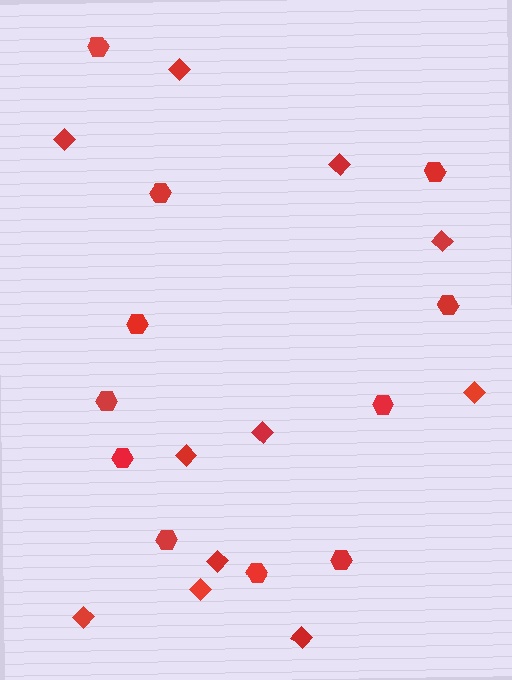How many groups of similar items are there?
There are 2 groups: one group of diamonds (11) and one group of hexagons (11).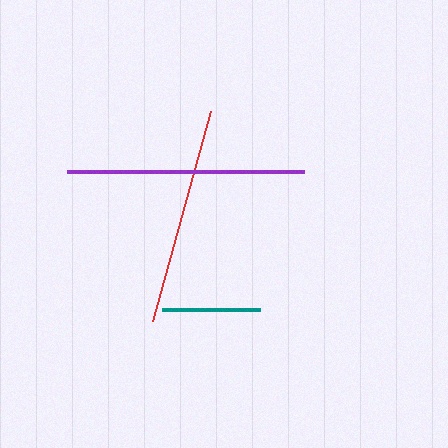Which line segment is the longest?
The purple line is the longest at approximately 237 pixels.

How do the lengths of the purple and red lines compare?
The purple and red lines are approximately the same length.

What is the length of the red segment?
The red segment is approximately 218 pixels long.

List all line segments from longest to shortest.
From longest to shortest: purple, red, teal.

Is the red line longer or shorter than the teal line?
The red line is longer than the teal line.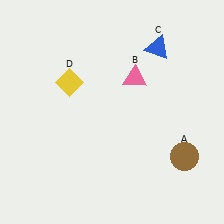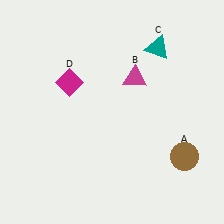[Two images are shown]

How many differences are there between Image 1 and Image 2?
There are 3 differences between the two images.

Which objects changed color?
B changed from pink to magenta. C changed from blue to teal. D changed from yellow to magenta.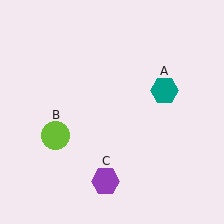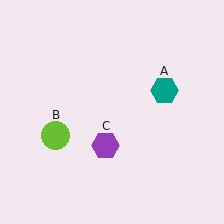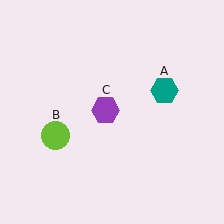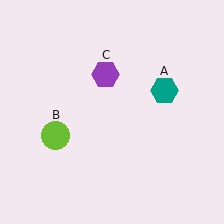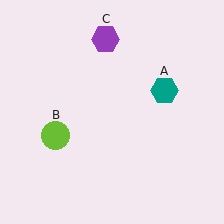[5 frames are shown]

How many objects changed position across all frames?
1 object changed position: purple hexagon (object C).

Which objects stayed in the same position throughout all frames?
Teal hexagon (object A) and lime circle (object B) remained stationary.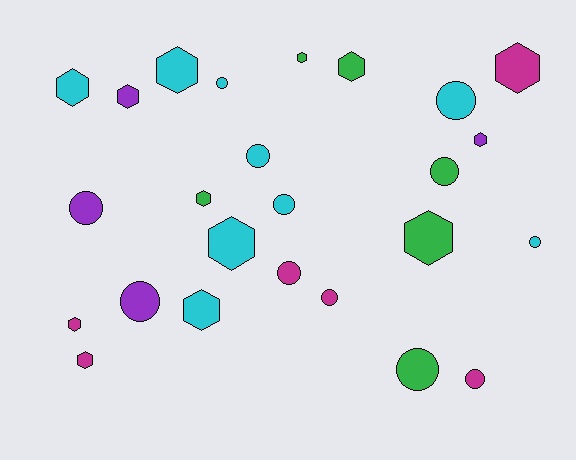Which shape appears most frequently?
Hexagon, with 13 objects.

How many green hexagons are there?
There are 4 green hexagons.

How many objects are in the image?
There are 25 objects.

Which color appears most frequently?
Cyan, with 9 objects.